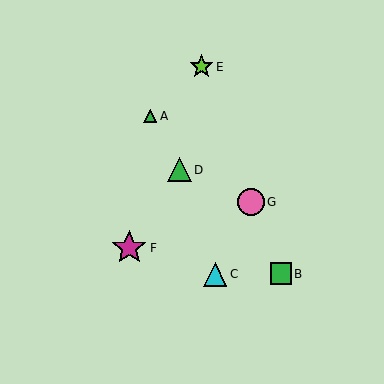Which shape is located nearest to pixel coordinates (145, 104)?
The green triangle (labeled A) at (150, 116) is nearest to that location.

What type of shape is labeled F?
Shape F is a magenta star.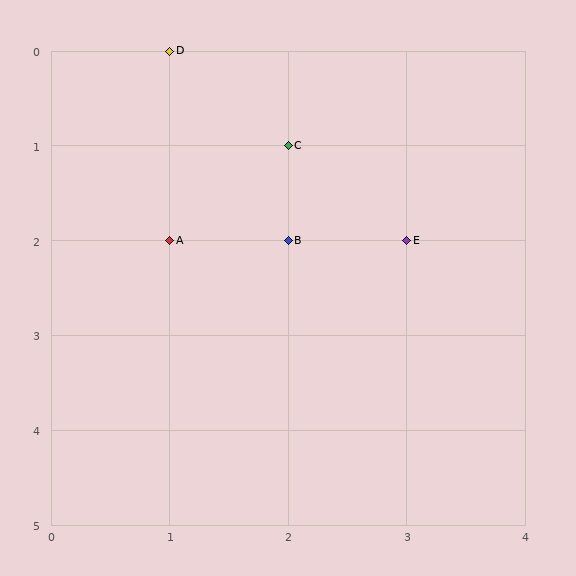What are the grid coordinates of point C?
Point C is at grid coordinates (2, 1).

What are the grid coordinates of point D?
Point D is at grid coordinates (1, 0).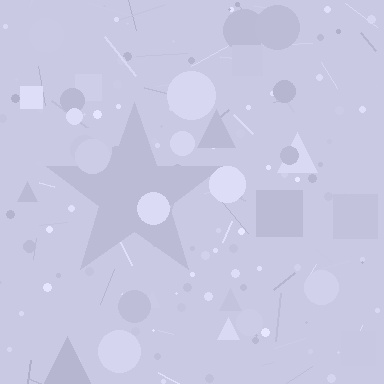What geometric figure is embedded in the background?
A star is embedded in the background.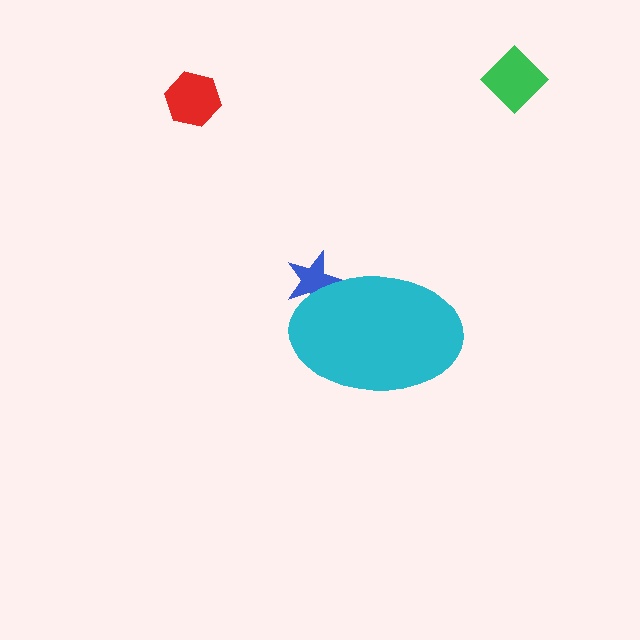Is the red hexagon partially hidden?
No, the red hexagon is fully visible.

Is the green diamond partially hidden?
No, the green diamond is fully visible.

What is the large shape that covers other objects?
A cyan ellipse.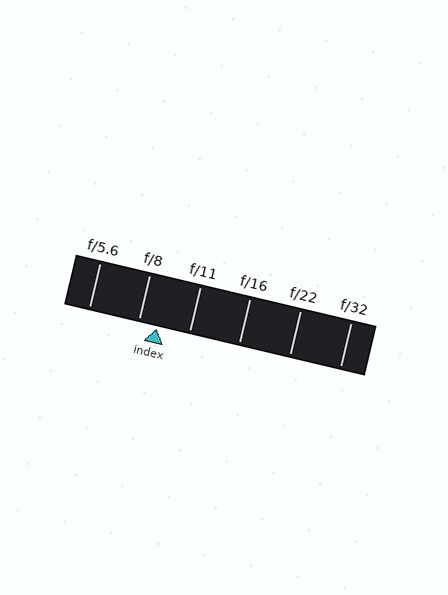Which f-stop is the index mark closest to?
The index mark is closest to f/8.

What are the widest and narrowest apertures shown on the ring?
The widest aperture shown is f/5.6 and the narrowest is f/32.